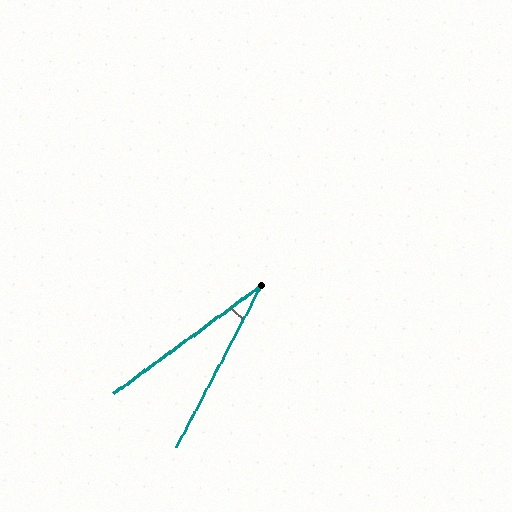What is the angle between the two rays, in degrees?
Approximately 26 degrees.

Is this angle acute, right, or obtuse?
It is acute.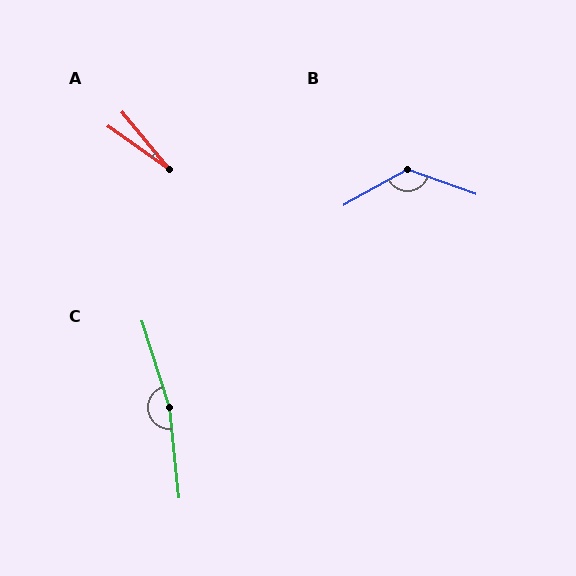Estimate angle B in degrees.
Approximately 131 degrees.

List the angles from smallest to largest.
A (15°), B (131°), C (168°).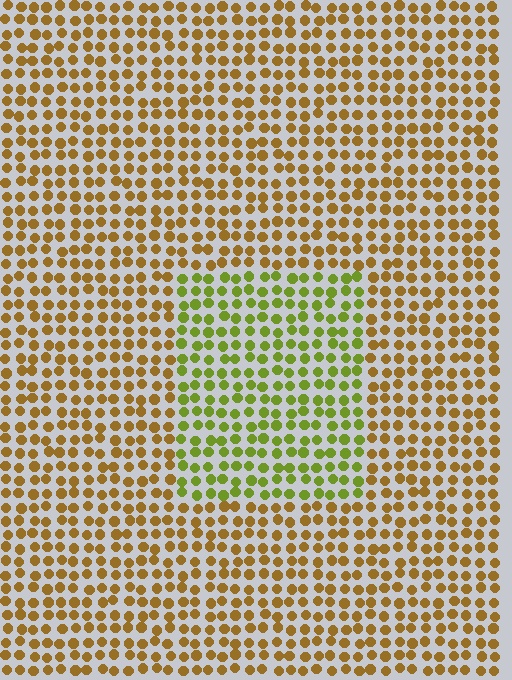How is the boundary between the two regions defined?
The boundary is defined purely by a slight shift in hue (about 43 degrees). Spacing, size, and orientation are identical on both sides.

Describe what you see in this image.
The image is filled with small brown elements in a uniform arrangement. A rectangle-shaped region is visible where the elements are tinted to a slightly different hue, forming a subtle color boundary.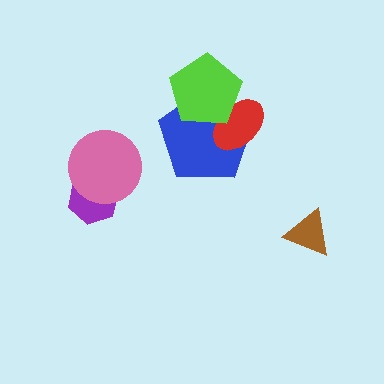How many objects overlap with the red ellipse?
2 objects overlap with the red ellipse.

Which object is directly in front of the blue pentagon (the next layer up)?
The red ellipse is directly in front of the blue pentagon.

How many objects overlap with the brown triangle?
0 objects overlap with the brown triangle.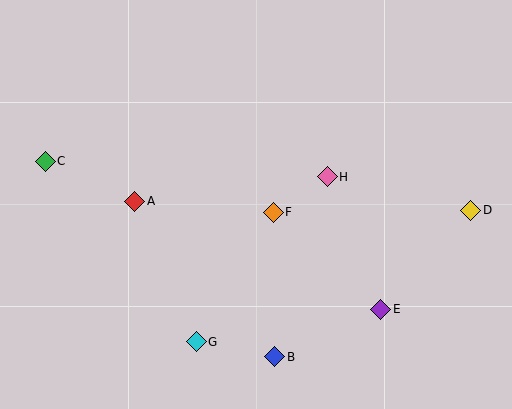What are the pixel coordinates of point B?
Point B is at (275, 357).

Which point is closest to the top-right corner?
Point D is closest to the top-right corner.